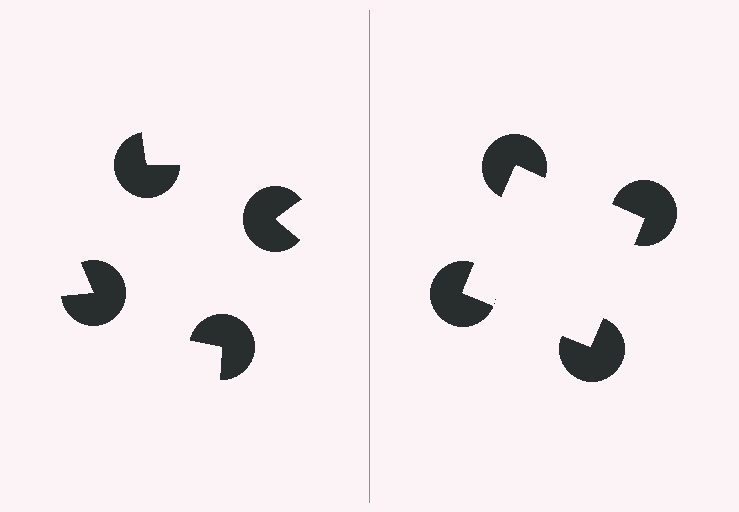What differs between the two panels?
The pac-man discs are positioned identically on both sides; only the wedge orientations differ. On the right they align to a square; on the left they are misaligned.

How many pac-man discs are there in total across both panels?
8 — 4 on each side.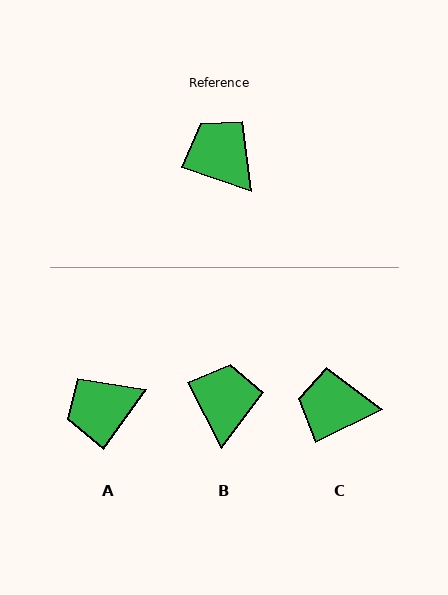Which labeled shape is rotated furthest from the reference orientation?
A, about 73 degrees away.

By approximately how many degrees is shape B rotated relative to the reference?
Approximately 44 degrees clockwise.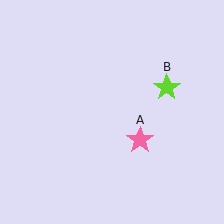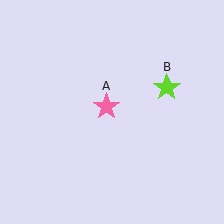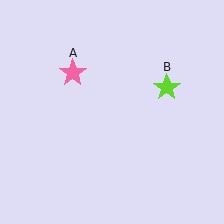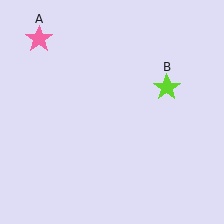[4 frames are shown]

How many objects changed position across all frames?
1 object changed position: pink star (object A).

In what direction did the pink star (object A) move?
The pink star (object A) moved up and to the left.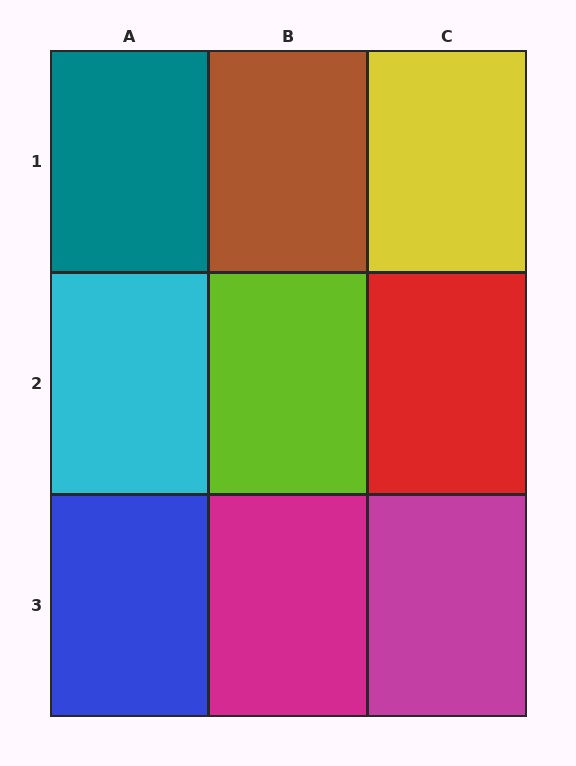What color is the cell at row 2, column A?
Cyan.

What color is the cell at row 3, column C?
Magenta.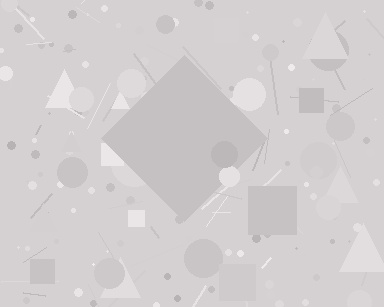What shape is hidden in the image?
A diamond is hidden in the image.